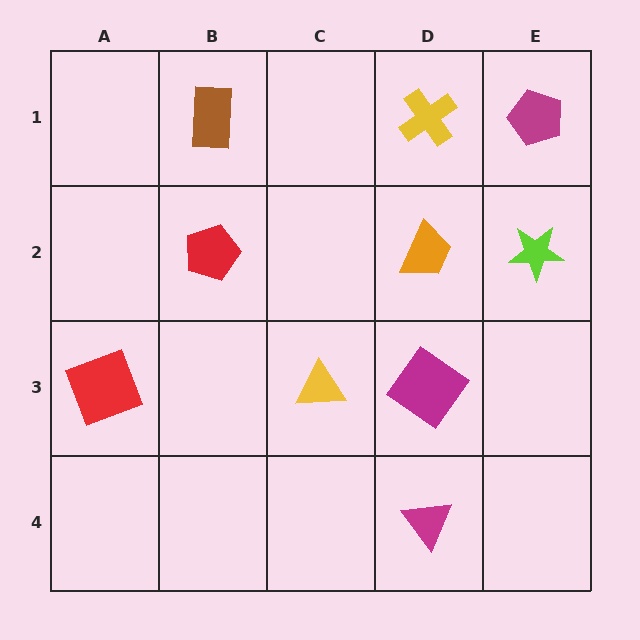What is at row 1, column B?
A brown rectangle.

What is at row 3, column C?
A yellow triangle.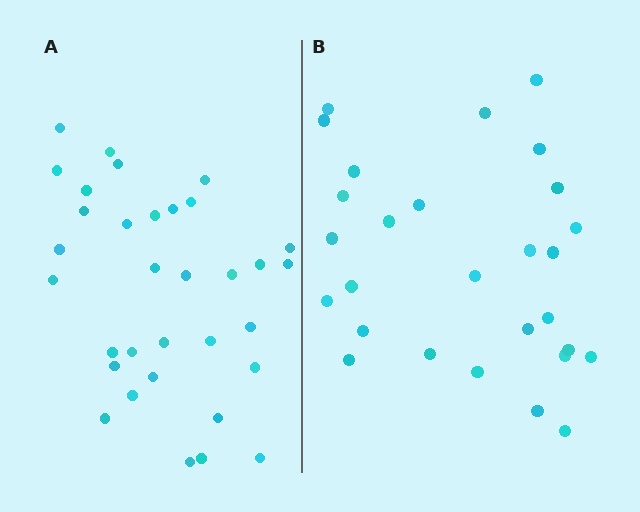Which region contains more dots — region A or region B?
Region A (the left region) has more dots.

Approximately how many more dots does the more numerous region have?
Region A has about 5 more dots than region B.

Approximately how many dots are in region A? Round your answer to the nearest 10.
About 30 dots. (The exact count is 33, which rounds to 30.)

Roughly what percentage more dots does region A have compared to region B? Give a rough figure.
About 20% more.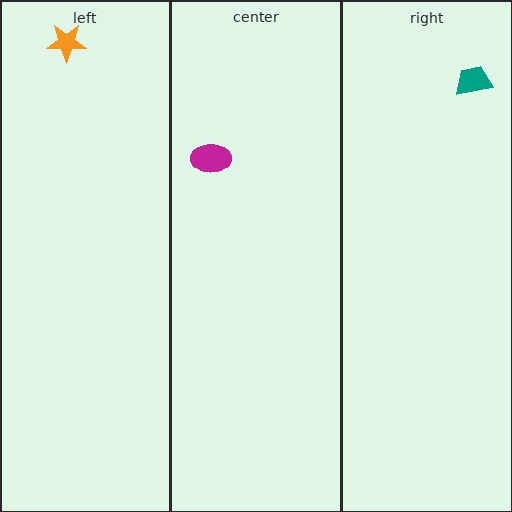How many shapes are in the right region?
1.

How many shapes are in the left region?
1.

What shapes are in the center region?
The magenta ellipse.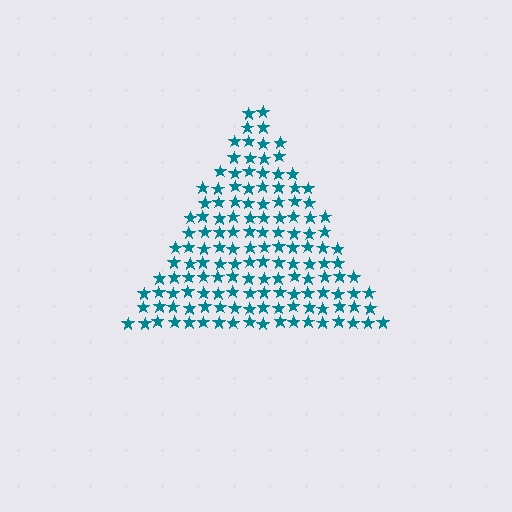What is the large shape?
The large shape is a triangle.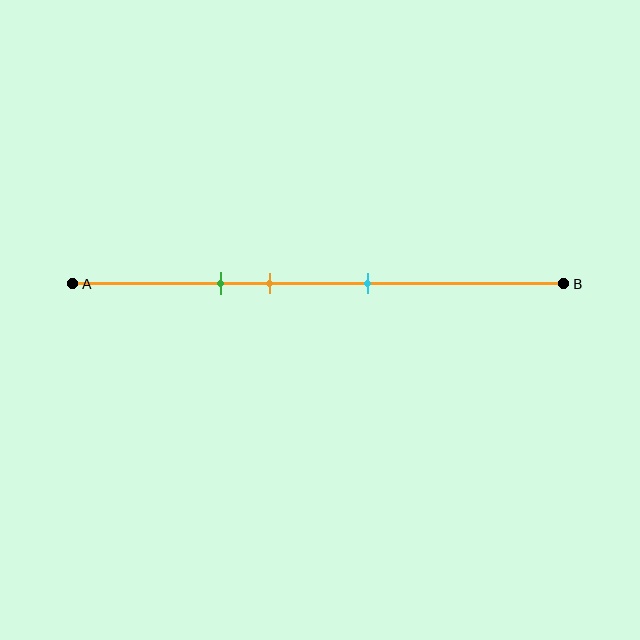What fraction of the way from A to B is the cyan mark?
The cyan mark is approximately 60% (0.6) of the way from A to B.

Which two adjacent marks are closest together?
The green and orange marks are the closest adjacent pair.